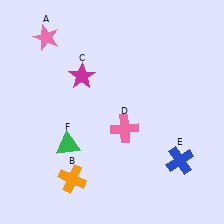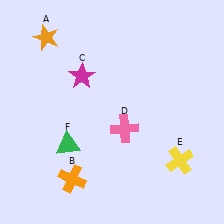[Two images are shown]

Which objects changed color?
A changed from pink to orange. E changed from blue to yellow.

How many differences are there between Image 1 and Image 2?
There are 2 differences between the two images.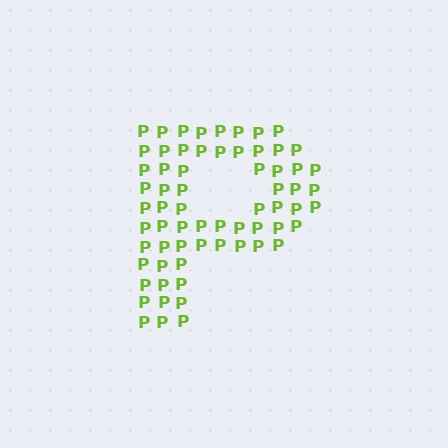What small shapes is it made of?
It is made of small letter P's.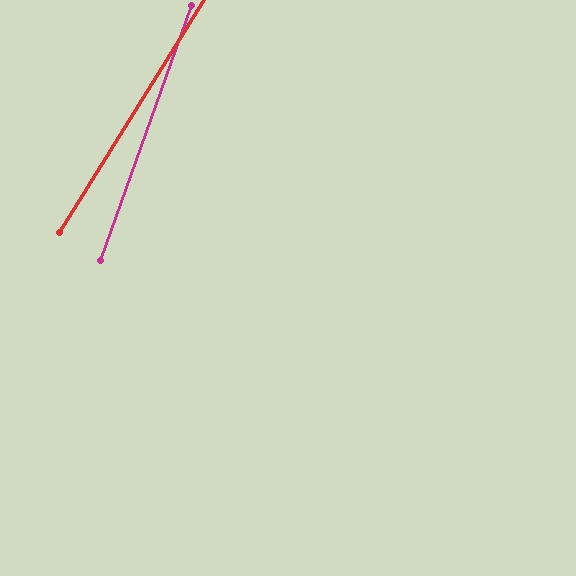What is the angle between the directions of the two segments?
Approximately 12 degrees.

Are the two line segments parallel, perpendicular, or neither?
Neither parallel nor perpendicular — they differ by about 12°.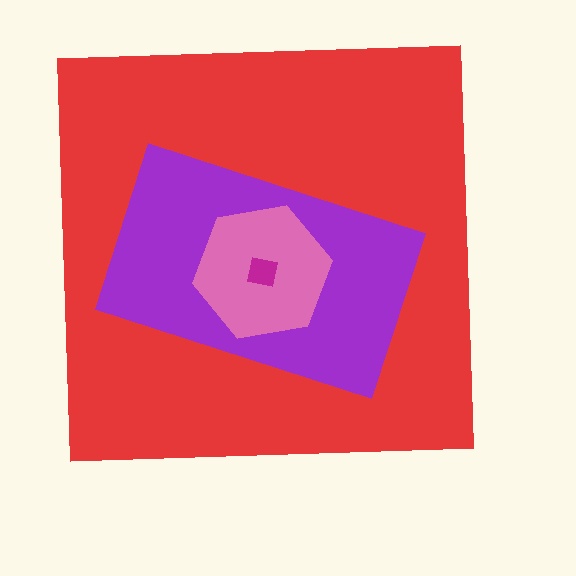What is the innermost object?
The magenta square.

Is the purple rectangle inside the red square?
Yes.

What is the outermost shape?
The red square.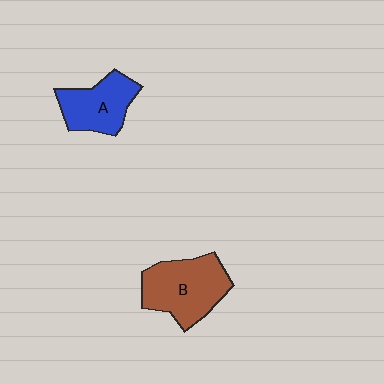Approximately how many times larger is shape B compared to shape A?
Approximately 1.3 times.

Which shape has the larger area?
Shape B (brown).